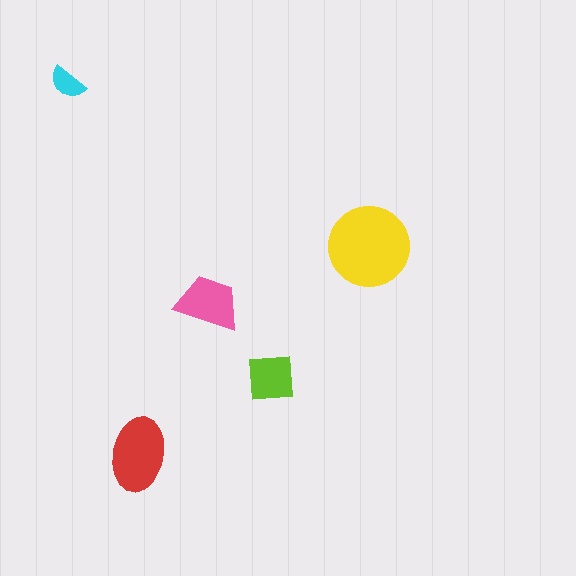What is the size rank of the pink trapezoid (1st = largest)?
3rd.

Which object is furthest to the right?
The yellow circle is rightmost.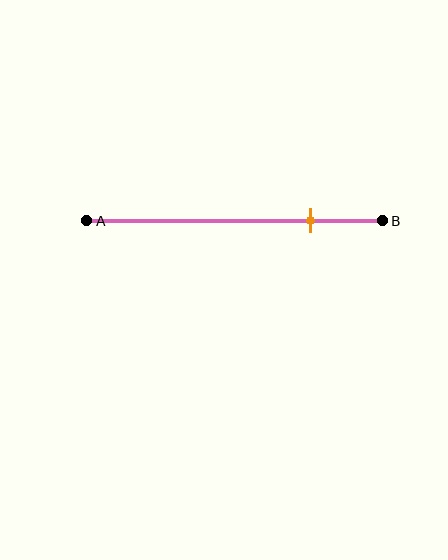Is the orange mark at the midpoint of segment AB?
No, the mark is at about 75% from A, not at the 50% midpoint.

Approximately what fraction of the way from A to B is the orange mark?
The orange mark is approximately 75% of the way from A to B.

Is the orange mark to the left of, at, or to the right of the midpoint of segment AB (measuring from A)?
The orange mark is to the right of the midpoint of segment AB.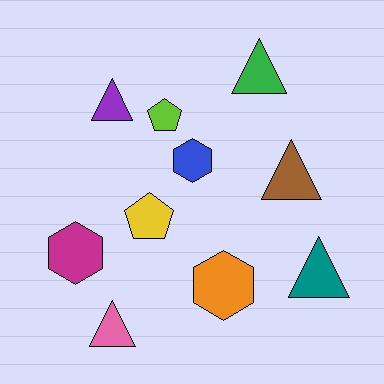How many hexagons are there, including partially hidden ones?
There are 3 hexagons.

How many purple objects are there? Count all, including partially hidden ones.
There is 1 purple object.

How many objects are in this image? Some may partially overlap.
There are 10 objects.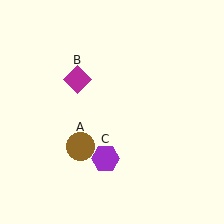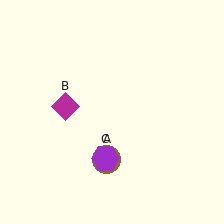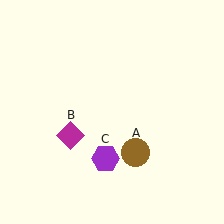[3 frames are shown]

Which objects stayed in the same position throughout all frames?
Purple hexagon (object C) remained stationary.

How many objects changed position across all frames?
2 objects changed position: brown circle (object A), magenta diamond (object B).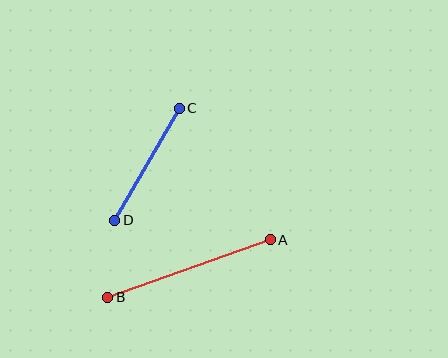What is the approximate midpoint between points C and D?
The midpoint is at approximately (147, 164) pixels.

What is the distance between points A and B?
The distance is approximately 172 pixels.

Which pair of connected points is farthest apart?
Points A and B are farthest apart.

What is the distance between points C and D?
The distance is approximately 129 pixels.